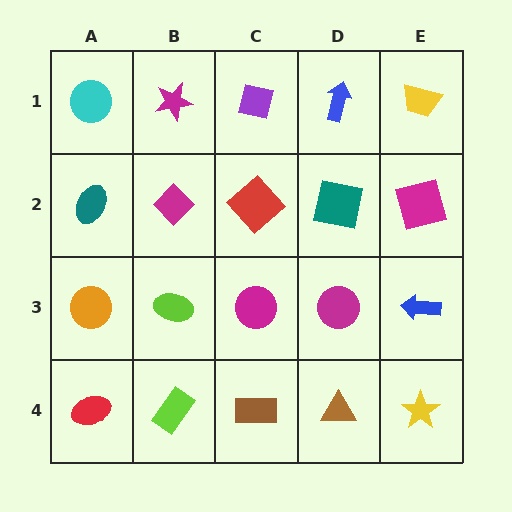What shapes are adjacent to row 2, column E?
A yellow trapezoid (row 1, column E), a blue arrow (row 3, column E), a teal square (row 2, column D).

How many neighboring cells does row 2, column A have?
3.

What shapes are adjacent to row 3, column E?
A magenta square (row 2, column E), a yellow star (row 4, column E), a magenta circle (row 3, column D).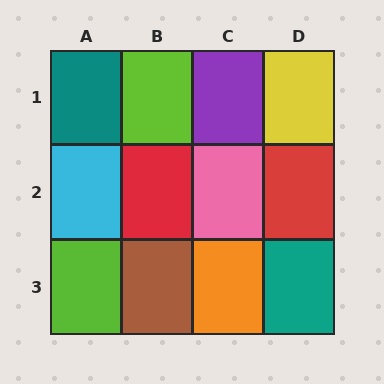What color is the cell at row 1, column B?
Lime.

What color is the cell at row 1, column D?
Yellow.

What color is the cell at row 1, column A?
Teal.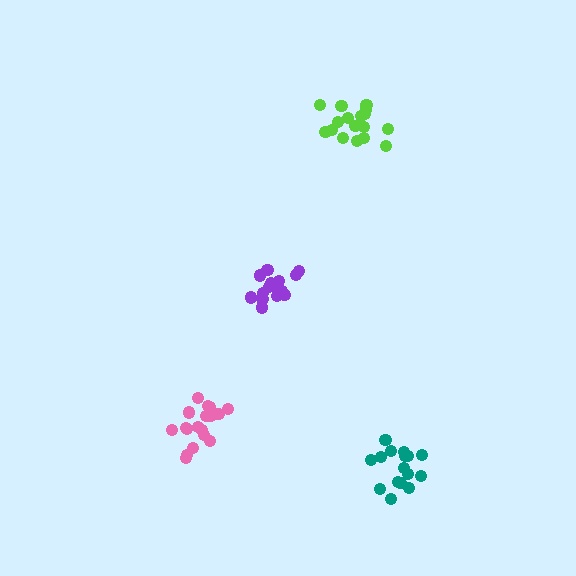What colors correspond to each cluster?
The clusters are colored: pink, lime, teal, purple.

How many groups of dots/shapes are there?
There are 4 groups.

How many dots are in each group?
Group 1: 18 dots, Group 2: 18 dots, Group 3: 16 dots, Group 4: 15 dots (67 total).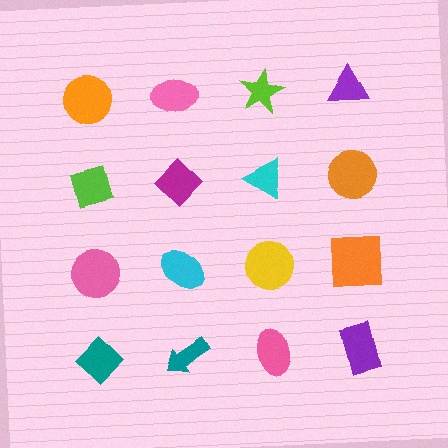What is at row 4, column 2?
A teal arrow.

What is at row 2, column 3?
A cyan triangle.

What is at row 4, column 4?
A purple rectangle.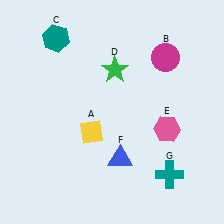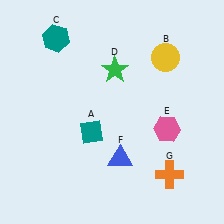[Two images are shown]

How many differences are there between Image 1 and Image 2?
There are 3 differences between the two images.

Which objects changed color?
A changed from yellow to teal. B changed from magenta to yellow. G changed from teal to orange.